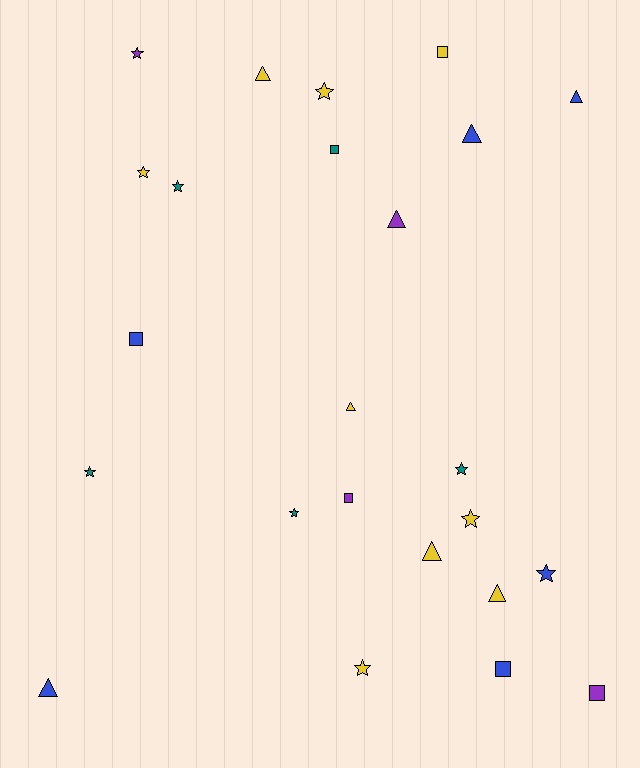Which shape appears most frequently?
Star, with 10 objects.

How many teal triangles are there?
There are no teal triangles.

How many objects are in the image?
There are 24 objects.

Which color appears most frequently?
Yellow, with 9 objects.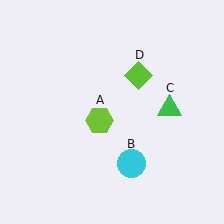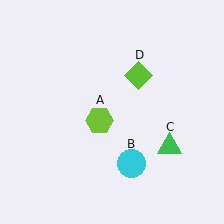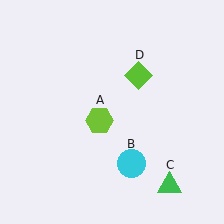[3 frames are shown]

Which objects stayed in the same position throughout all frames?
Lime hexagon (object A) and cyan circle (object B) and lime diamond (object D) remained stationary.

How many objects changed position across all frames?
1 object changed position: green triangle (object C).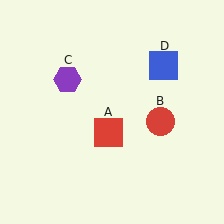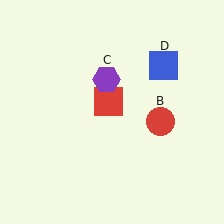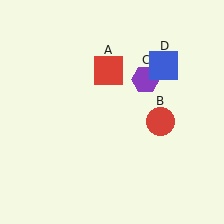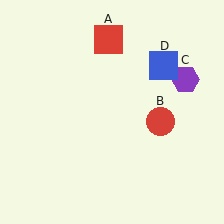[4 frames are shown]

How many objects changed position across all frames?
2 objects changed position: red square (object A), purple hexagon (object C).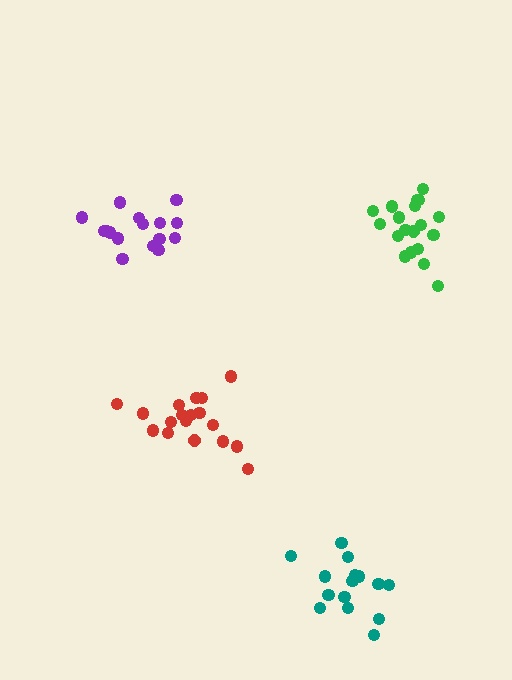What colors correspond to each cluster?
The clusters are colored: red, teal, purple, green.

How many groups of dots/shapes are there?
There are 4 groups.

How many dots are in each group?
Group 1: 18 dots, Group 2: 15 dots, Group 3: 16 dots, Group 4: 19 dots (68 total).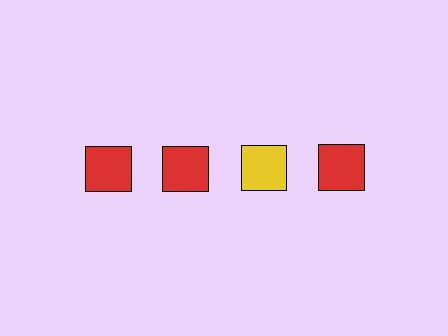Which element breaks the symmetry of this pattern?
The yellow square in the top row, center column breaks the symmetry. All other shapes are red squares.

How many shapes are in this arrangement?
There are 4 shapes arranged in a grid pattern.